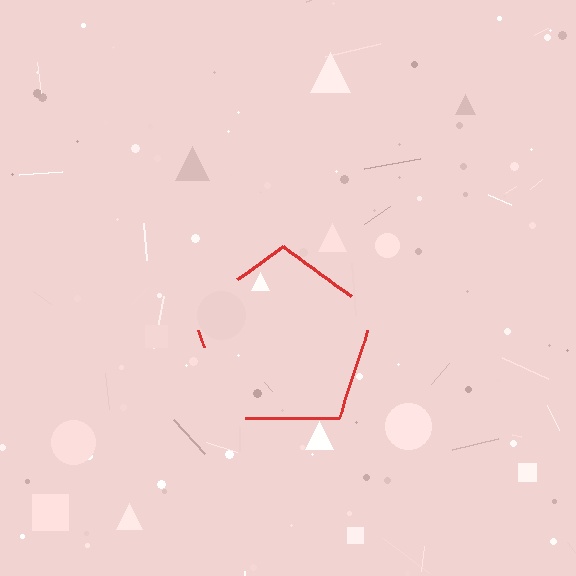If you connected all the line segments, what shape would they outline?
They would outline a pentagon.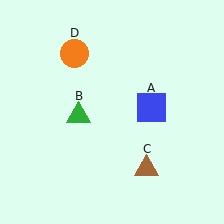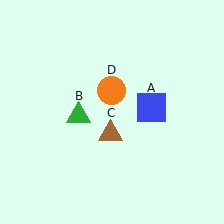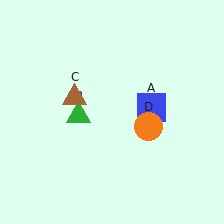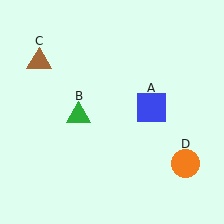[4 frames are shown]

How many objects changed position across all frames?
2 objects changed position: brown triangle (object C), orange circle (object D).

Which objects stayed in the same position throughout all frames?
Blue square (object A) and green triangle (object B) remained stationary.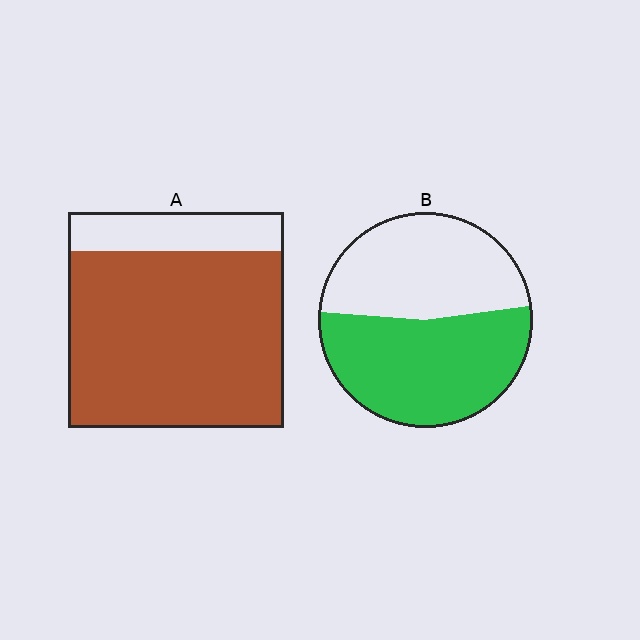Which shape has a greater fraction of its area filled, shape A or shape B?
Shape A.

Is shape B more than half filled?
Roughly half.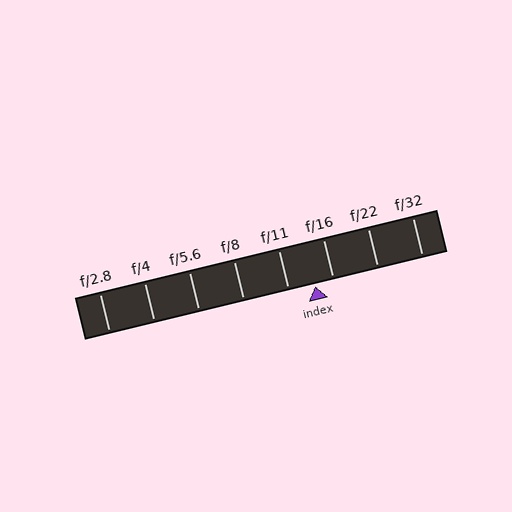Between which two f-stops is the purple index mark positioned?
The index mark is between f/11 and f/16.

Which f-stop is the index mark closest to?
The index mark is closest to f/16.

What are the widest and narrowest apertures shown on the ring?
The widest aperture shown is f/2.8 and the narrowest is f/32.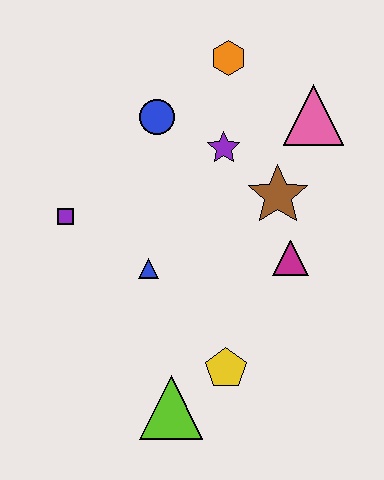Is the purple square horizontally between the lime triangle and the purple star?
No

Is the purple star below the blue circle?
Yes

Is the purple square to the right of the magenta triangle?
No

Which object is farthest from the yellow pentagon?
The orange hexagon is farthest from the yellow pentagon.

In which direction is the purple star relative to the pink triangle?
The purple star is to the left of the pink triangle.